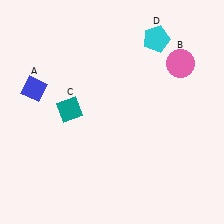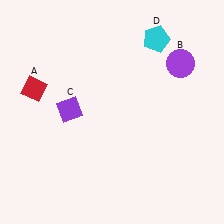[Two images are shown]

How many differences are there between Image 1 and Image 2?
There are 3 differences between the two images.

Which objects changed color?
A changed from blue to red. B changed from pink to purple. C changed from teal to purple.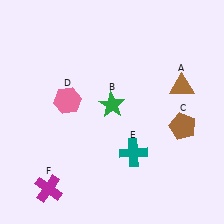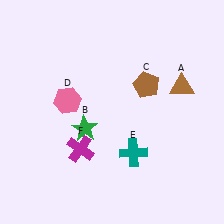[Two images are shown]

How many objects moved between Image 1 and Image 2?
3 objects moved between the two images.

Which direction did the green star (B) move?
The green star (B) moved left.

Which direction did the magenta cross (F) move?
The magenta cross (F) moved up.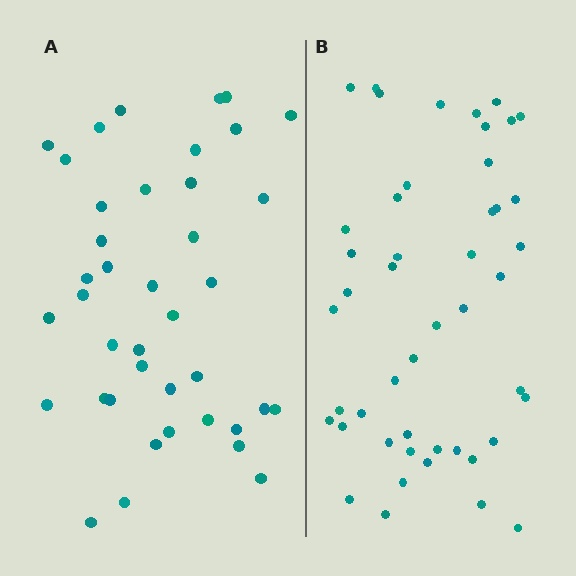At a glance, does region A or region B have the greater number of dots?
Region B (the right region) has more dots.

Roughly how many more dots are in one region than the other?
Region B has roughly 8 or so more dots than region A.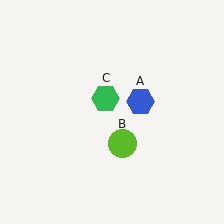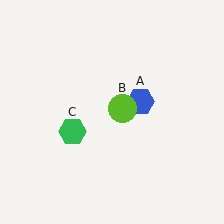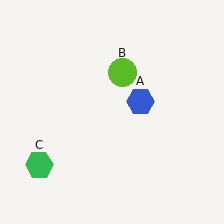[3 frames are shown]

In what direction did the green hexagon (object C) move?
The green hexagon (object C) moved down and to the left.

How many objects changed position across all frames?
2 objects changed position: lime circle (object B), green hexagon (object C).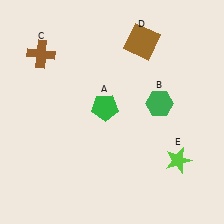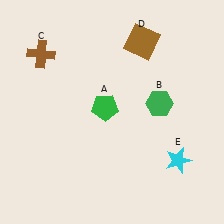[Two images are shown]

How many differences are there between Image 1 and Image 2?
There is 1 difference between the two images.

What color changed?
The star (E) changed from lime in Image 1 to cyan in Image 2.